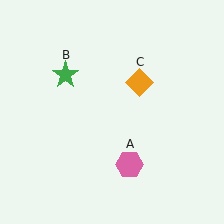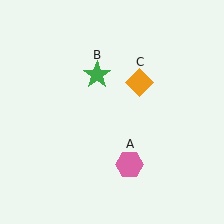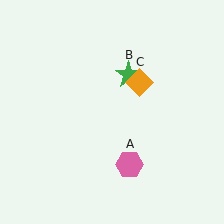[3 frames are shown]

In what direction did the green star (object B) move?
The green star (object B) moved right.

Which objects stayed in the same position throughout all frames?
Pink hexagon (object A) and orange diamond (object C) remained stationary.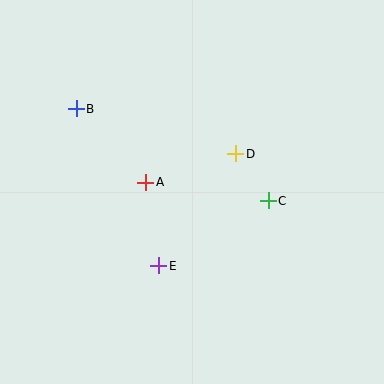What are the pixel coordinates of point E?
Point E is at (159, 266).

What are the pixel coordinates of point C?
Point C is at (268, 201).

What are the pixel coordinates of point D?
Point D is at (236, 154).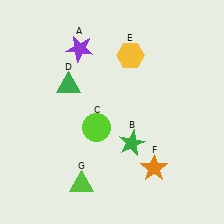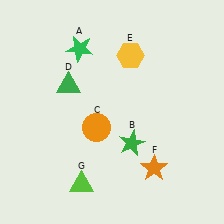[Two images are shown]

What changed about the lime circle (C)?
In Image 1, C is lime. In Image 2, it changed to orange.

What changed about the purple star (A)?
In Image 1, A is purple. In Image 2, it changed to green.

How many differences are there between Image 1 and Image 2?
There are 2 differences between the two images.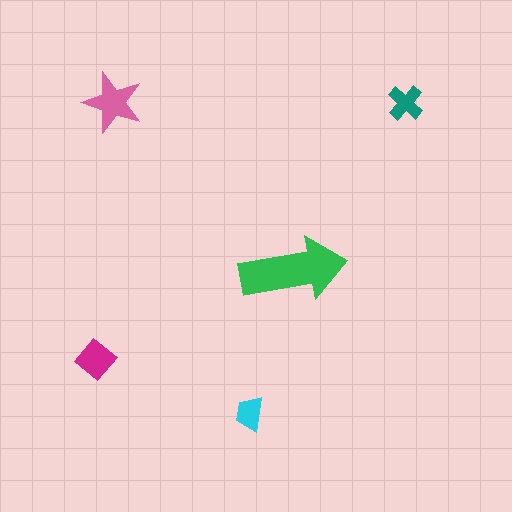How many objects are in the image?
There are 5 objects in the image.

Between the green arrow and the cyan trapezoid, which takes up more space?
The green arrow.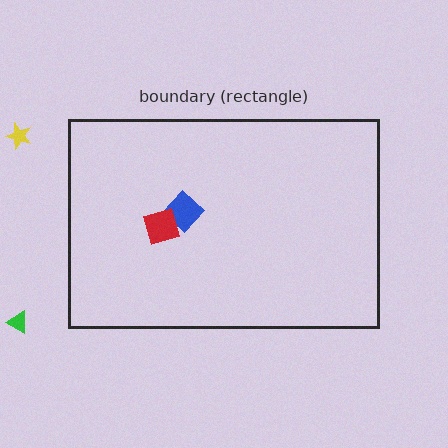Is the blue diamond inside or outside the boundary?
Inside.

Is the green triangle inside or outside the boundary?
Outside.